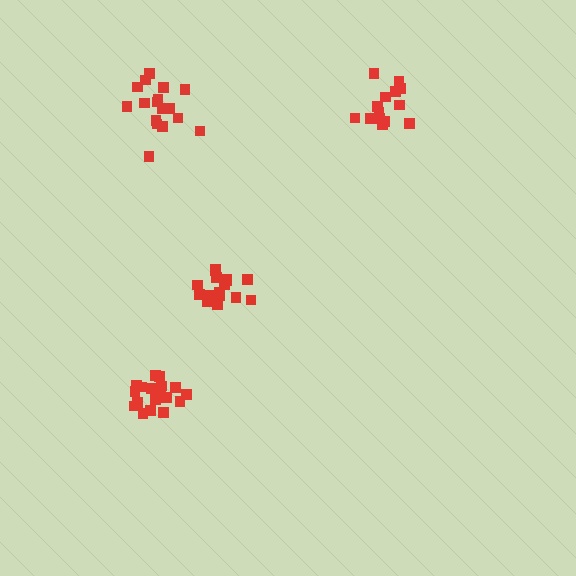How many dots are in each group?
Group 1: 18 dots, Group 2: 19 dots, Group 3: 14 dots, Group 4: 17 dots (68 total).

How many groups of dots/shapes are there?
There are 4 groups.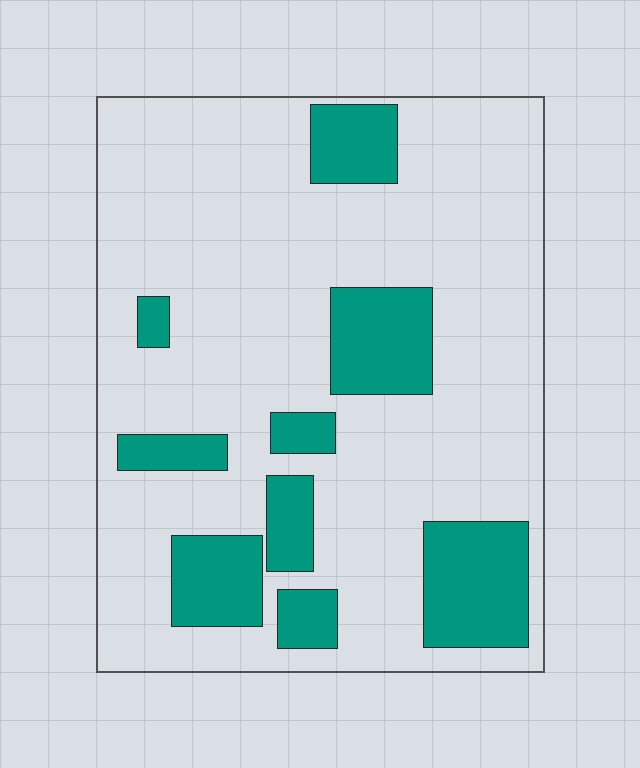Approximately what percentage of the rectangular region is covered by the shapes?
Approximately 20%.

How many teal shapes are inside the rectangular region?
9.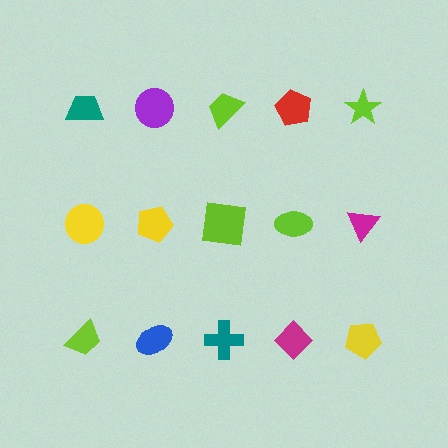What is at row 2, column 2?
A yellow pentagon.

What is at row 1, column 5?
A lime star.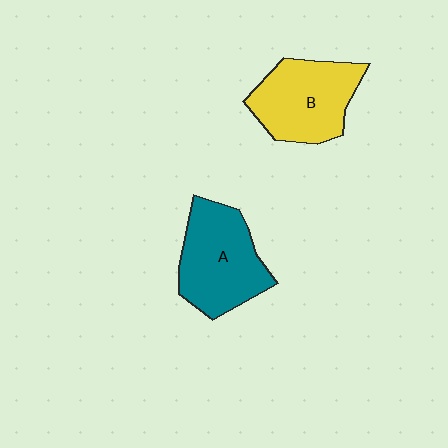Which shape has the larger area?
Shape A (teal).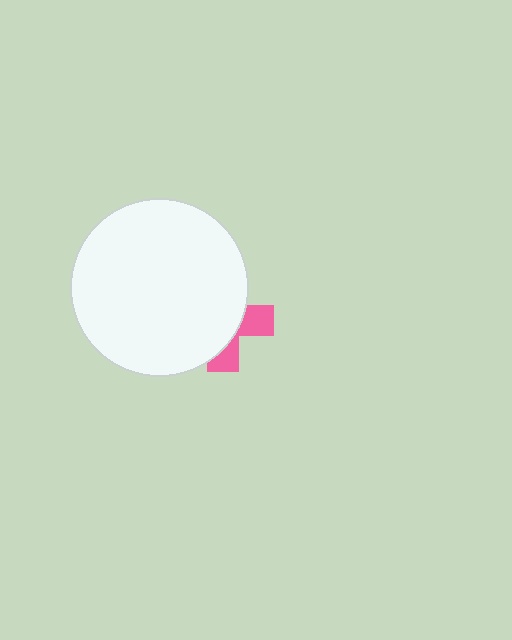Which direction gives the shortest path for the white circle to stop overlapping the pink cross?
Moving left gives the shortest separation.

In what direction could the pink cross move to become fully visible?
The pink cross could move right. That would shift it out from behind the white circle entirely.